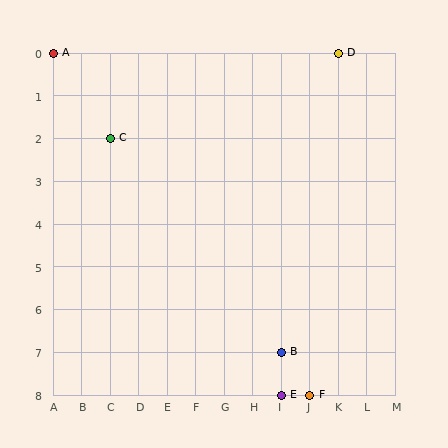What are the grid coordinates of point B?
Point B is at grid coordinates (I, 7).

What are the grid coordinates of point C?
Point C is at grid coordinates (C, 2).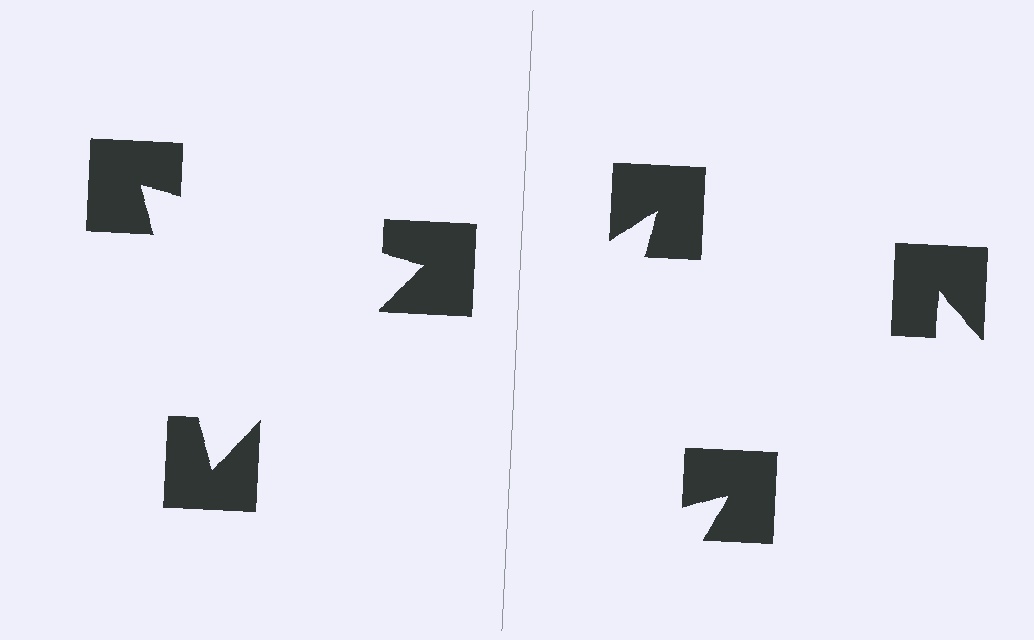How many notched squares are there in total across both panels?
6 — 3 on each side.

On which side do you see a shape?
An illusory triangle appears on the left side. On the right side the wedge cuts are rotated, so no coherent shape forms.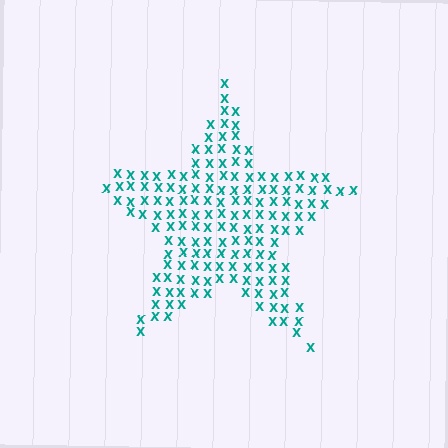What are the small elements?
The small elements are letter X's.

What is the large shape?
The large shape is a star.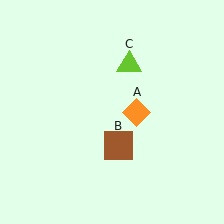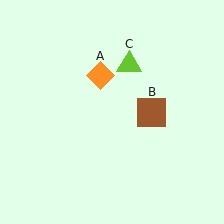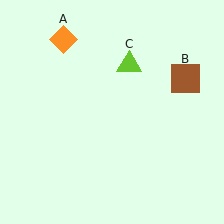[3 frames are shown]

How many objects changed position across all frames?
2 objects changed position: orange diamond (object A), brown square (object B).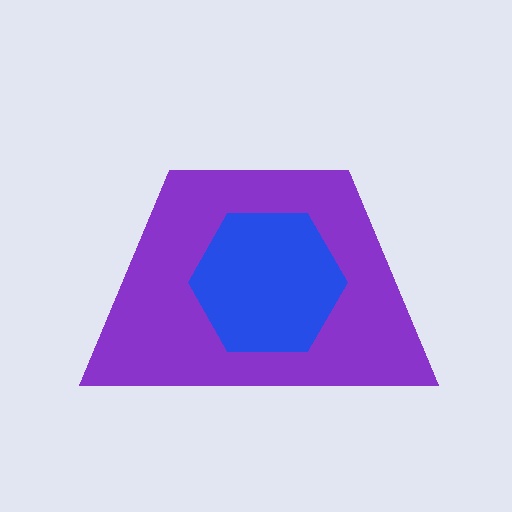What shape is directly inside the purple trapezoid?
The blue hexagon.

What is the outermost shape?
The purple trapezoid.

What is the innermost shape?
The blue hexagon.